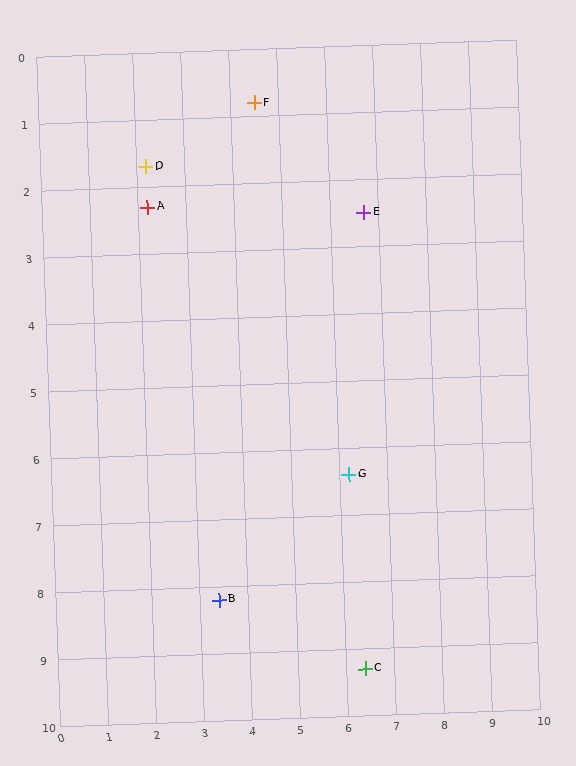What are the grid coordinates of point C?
Point C is at approximately (6.4, 9.3).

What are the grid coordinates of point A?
Point A is at approximately (2.2, 2.3).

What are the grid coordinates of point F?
Point F is at approximately (4.5, 0.8).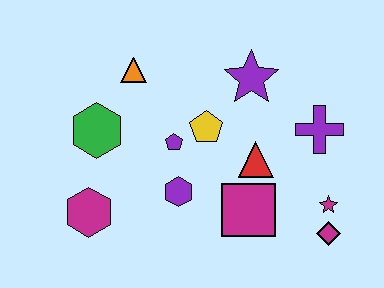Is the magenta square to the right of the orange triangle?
Yes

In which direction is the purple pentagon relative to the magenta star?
The purple pentagon is to the left of the magenta star.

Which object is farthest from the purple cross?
The magenta hexagon is farthest from the purple cross.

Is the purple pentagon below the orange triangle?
Yes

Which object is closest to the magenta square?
The red triangle is closest to the magenta square.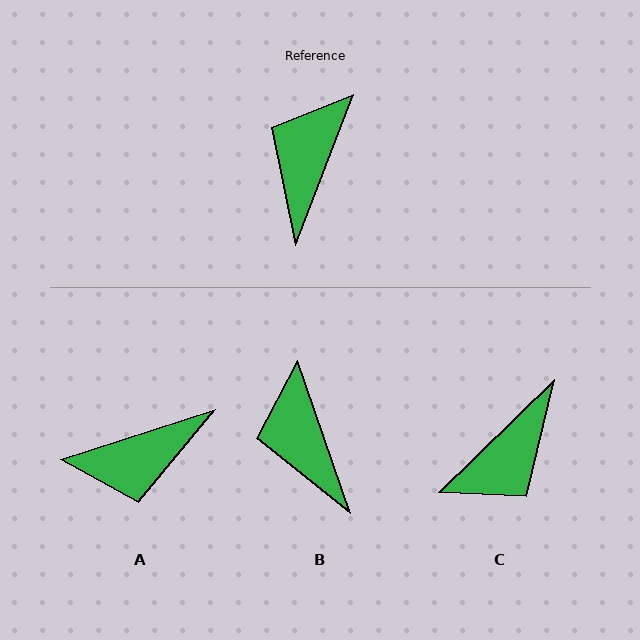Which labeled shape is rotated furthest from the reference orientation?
C, about 155 degrees away.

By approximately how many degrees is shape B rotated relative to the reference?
Approximately 40 degrees counter-clockwise.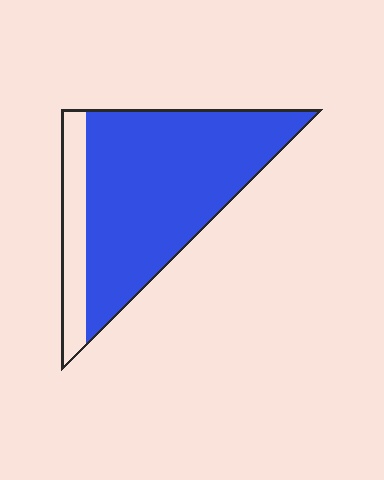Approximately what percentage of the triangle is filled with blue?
Approximately 80%.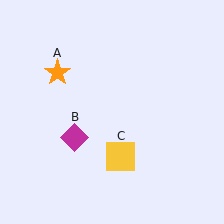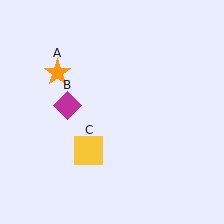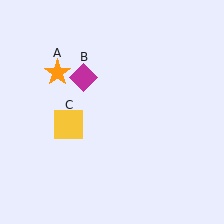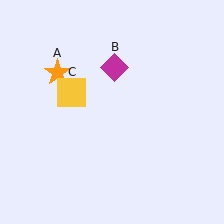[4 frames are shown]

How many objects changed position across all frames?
2 objects changed position: magenta diamond (object B), yellow square (object C).